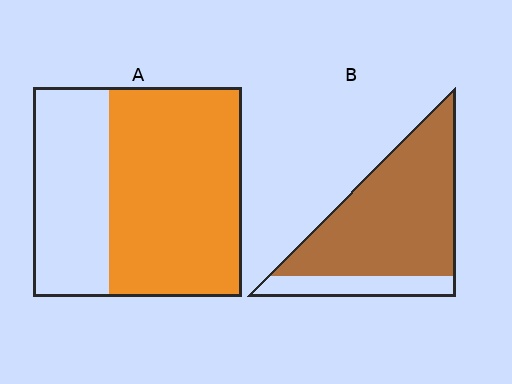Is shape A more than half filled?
Yes.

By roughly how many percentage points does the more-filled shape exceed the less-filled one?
By roughly 15 percentage points (B over A).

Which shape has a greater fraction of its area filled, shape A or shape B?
Shape B.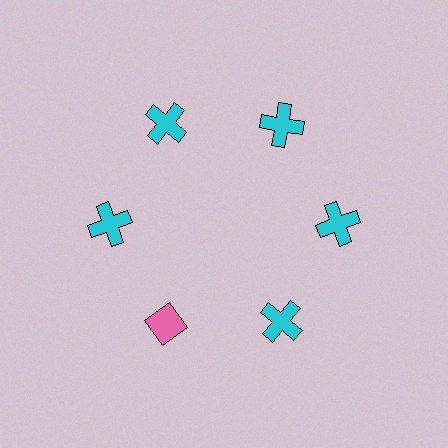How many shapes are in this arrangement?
There are 6 shapes arranged in a ring pattern.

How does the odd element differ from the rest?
It differs in both color (pink instead of cyan) and shape (diamond instead of cross).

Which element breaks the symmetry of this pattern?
The pink diamond at roughly the 7 o'clock position breaks the symmetry. All other shapes are cyan crosses.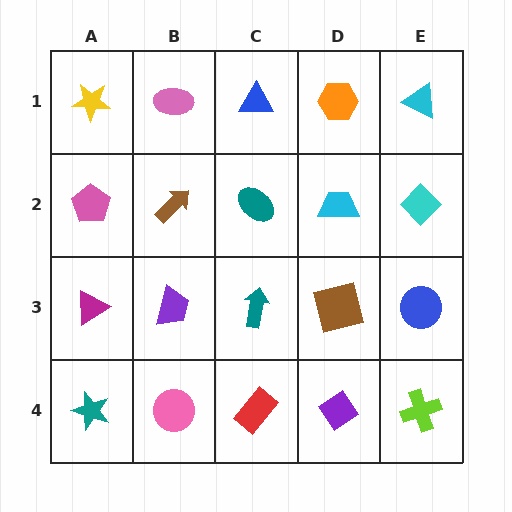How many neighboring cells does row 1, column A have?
2.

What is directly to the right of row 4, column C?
A purple diamond.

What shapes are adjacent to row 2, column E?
A cyan triangle (row 1, column E), a blue circle (row 3, column E), a cyan trapezoid (row 2, column D).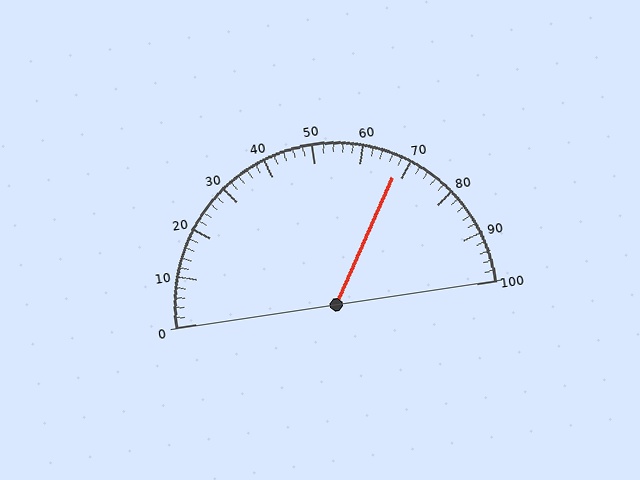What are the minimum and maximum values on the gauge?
The gauge ranges from 0 to 100.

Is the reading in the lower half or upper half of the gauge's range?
The reading is in the upper half of the range (0 to 100).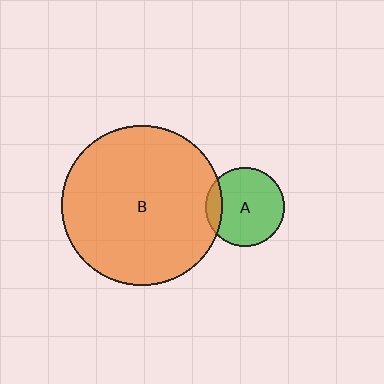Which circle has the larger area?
Circle B (orange).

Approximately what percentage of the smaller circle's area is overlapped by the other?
Approximately 15%.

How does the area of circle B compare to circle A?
Approximately 4.1 times.